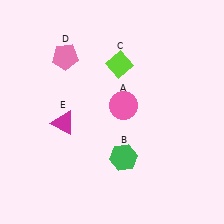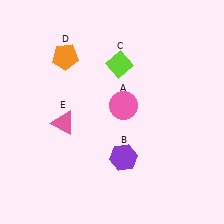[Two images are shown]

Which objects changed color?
B changed from green to purple. D changed from pink to orange. E changed from magenta to pink.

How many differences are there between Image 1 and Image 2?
There are 3 differences between the two images.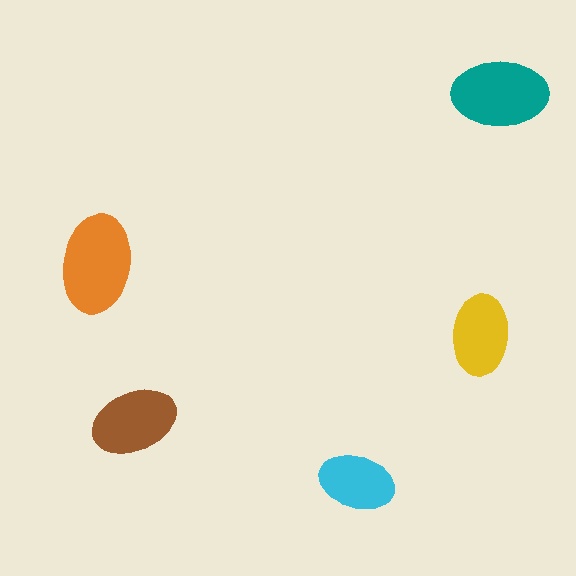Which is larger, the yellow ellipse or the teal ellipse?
The teal one.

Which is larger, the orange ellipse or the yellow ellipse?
The orange one.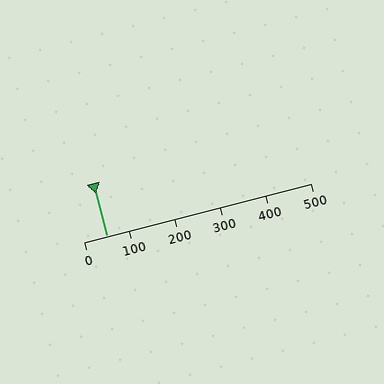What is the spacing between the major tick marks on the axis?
The major ticks are spaced 100 apart.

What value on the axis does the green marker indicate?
The marker indicates approximately 50.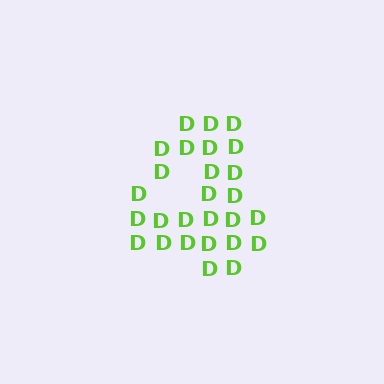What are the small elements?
The small elements are letter D's.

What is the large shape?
The large shape is the digit 4.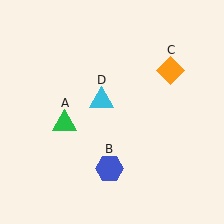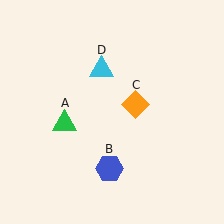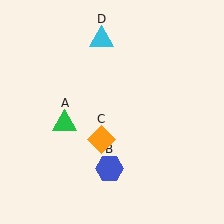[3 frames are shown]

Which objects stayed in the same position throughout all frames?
Green triangle (object A) and blue hexagon (object B) remained stationary.